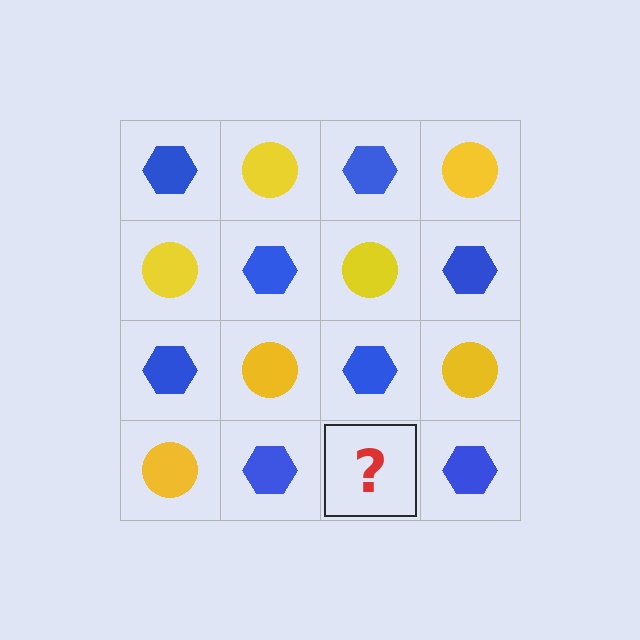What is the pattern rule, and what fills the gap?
The rule is that it alternates blue hexagon and yellow circle in a checkerboard pattern. The gap should be filled with a yellow circle.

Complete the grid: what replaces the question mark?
The question mark should be replaced with a yellow circle.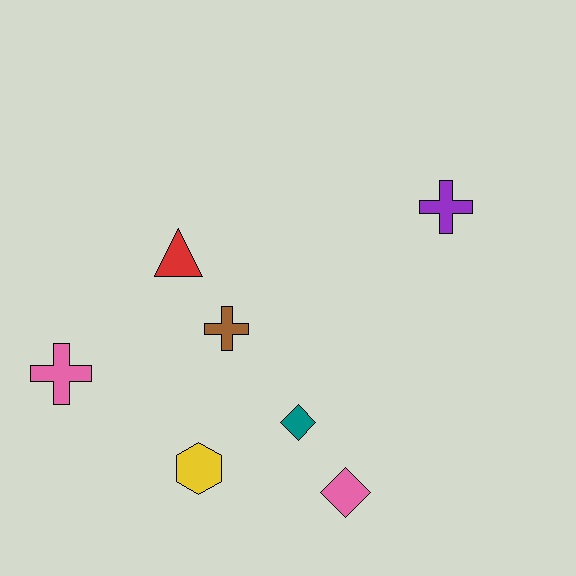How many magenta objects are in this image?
There are no magenta objects.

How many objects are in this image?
There are 7 objects.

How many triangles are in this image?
There is 1 triangle.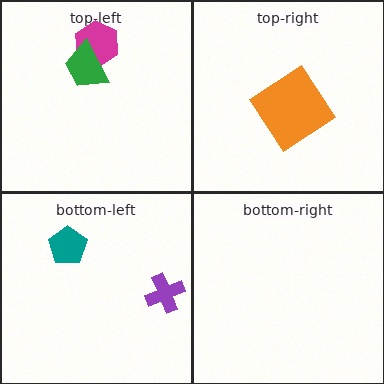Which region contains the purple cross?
The bottom-left region.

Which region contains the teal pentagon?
The bottom-left region.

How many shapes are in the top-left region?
2.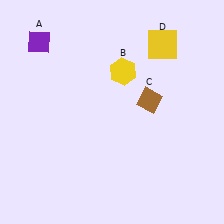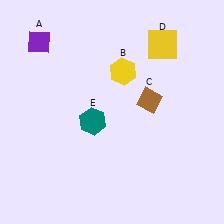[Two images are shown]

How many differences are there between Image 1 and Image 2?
There is 1 difference between the two images.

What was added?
A teal hexagon (E) was added in Image 2.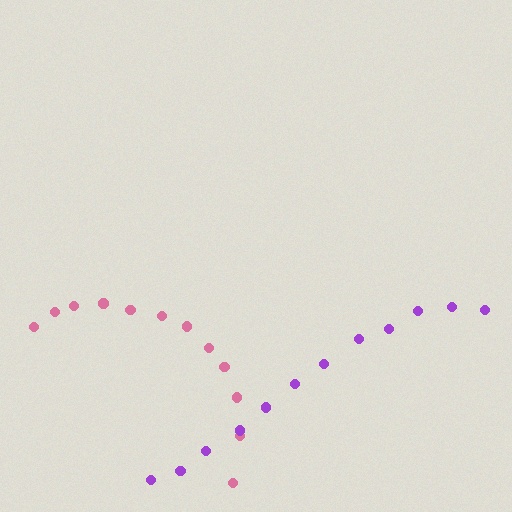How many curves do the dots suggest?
There are 2 distinct paths.